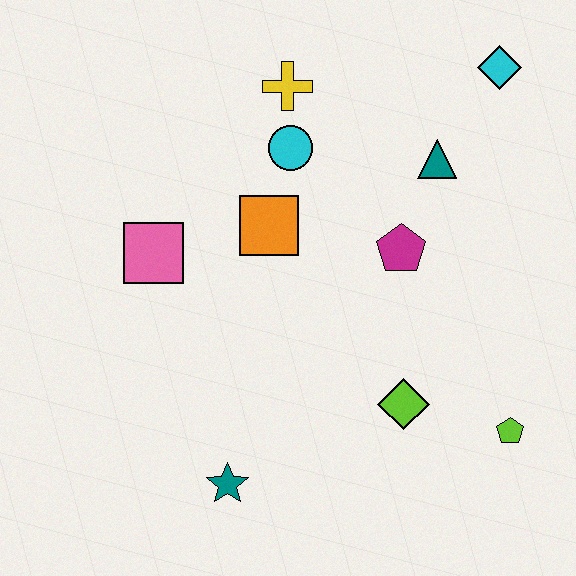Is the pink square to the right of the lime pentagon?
No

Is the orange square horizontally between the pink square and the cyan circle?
Yes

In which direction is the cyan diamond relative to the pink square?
The cyan diamond is to the right of the pink square.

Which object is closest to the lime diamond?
The lime pentagon is closest to the lime diamond.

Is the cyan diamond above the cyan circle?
Yes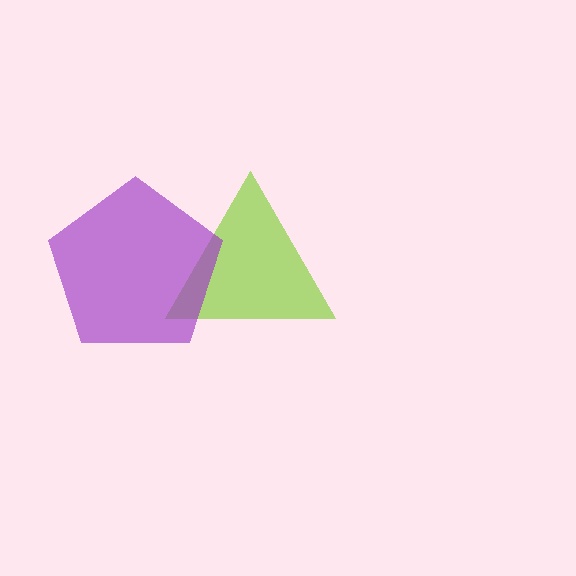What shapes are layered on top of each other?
The layered shapes are: a lime triangle, a purple pentagon.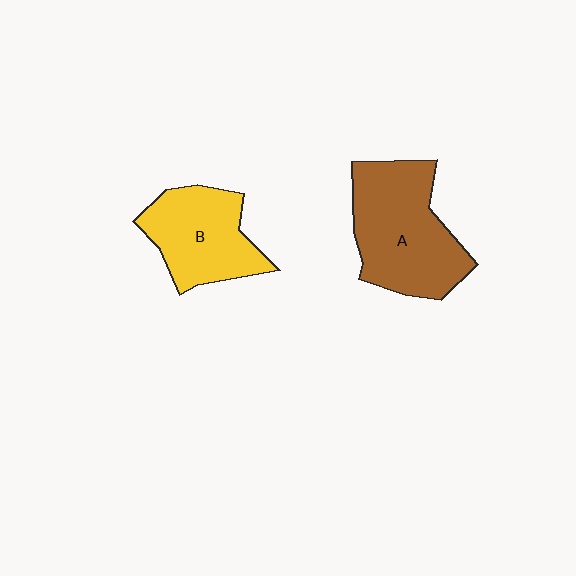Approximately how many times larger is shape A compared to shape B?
Approximately 1.3 times.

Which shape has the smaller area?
Shape B (yellow).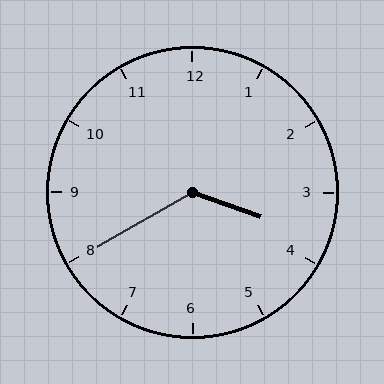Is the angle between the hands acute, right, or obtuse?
It is obtuse.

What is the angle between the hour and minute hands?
Approximately 130 degrees.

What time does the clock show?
3:40.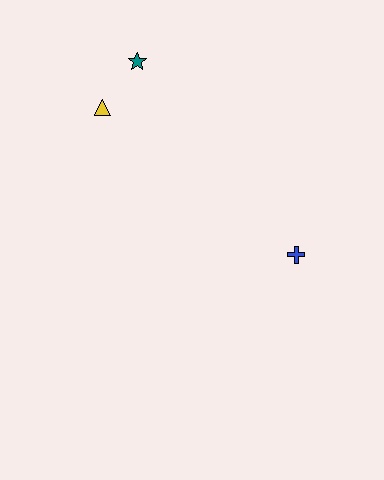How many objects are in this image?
There are 3 objects.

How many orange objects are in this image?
There are no orange objects.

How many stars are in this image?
There is 1 star.